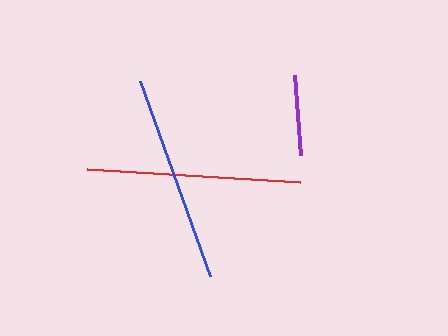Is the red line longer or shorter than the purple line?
The red line is longer than the purple line.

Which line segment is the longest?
The red line is the longest at approximately 213 pixels.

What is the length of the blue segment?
The blue segment is approximately 208 pixels long.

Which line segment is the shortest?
The purple line is the shortest at approximately 80 pixels.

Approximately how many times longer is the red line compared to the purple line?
The red line is approximately 2.7 times the length of the purple line.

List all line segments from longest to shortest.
From longest to shortest: red, blue, purple.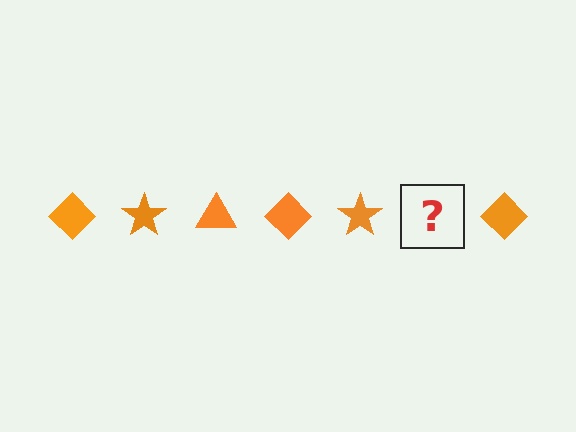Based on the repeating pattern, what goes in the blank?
The blank should be an orange triangle.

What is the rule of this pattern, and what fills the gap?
The rule is that the pattern cycles through diamond, star, triangle shapes in orange. The gap should be filled with an orange triangle.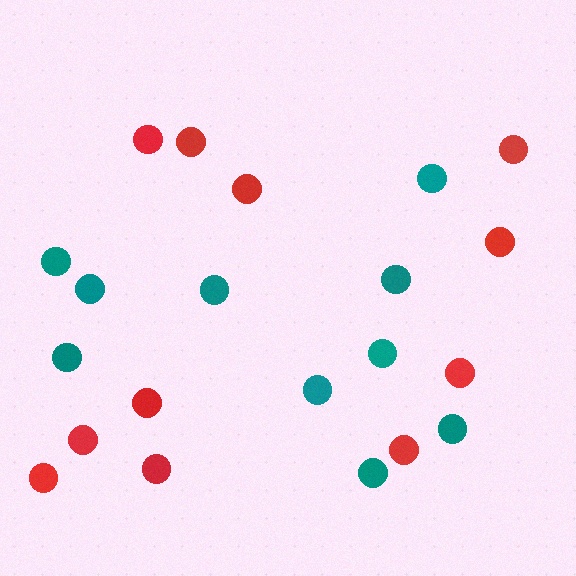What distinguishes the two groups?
There are 2 groups: one group of red circles (11) and one group of teal circles (10).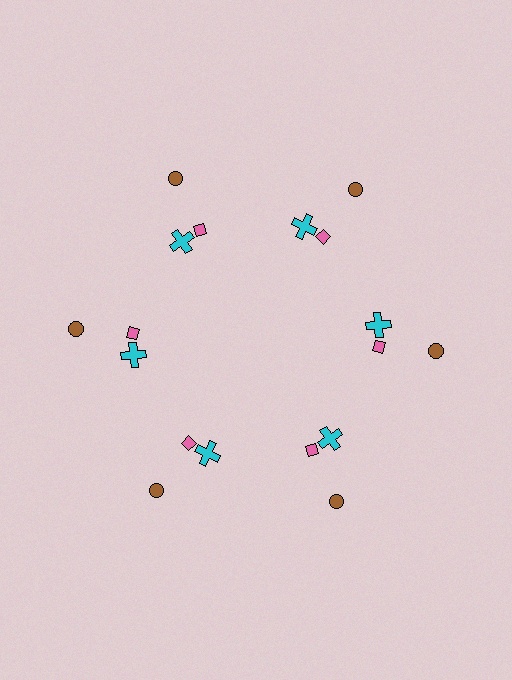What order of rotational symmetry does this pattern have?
This pattern has 6-fold rotational symmetry.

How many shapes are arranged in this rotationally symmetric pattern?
There are 18 shapes, arranged in 6 groups of 3.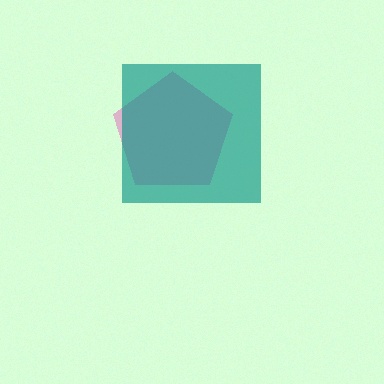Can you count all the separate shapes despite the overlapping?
Yes, there are 2 separate shapes.